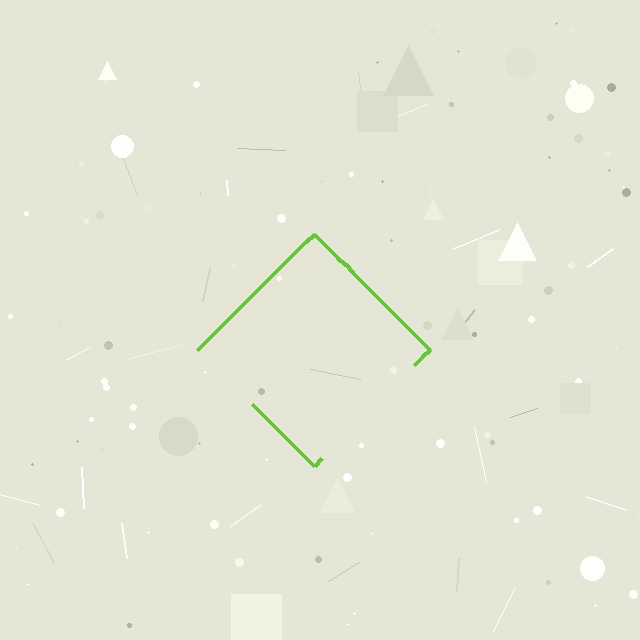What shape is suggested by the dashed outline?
The dashed outline suggests a diamond.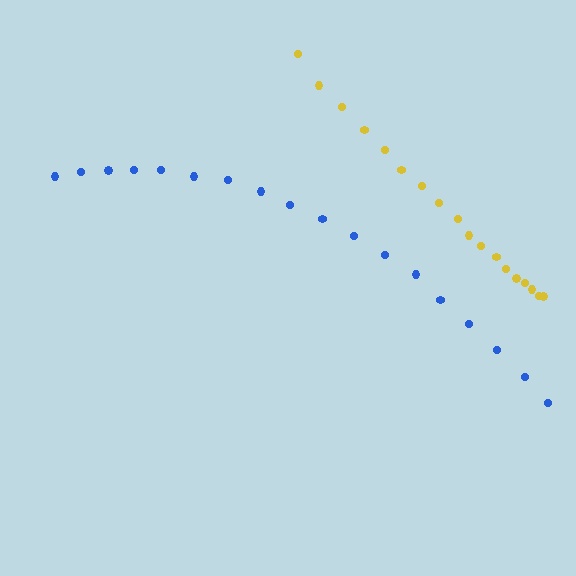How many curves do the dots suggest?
There are 2 distinct paths.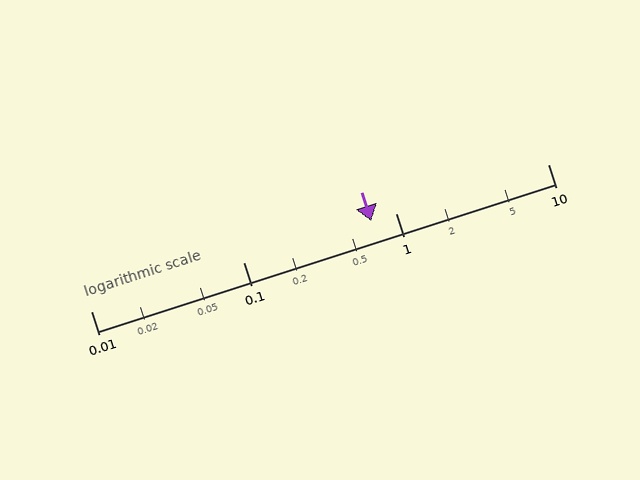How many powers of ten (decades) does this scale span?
The scale spans 3 decades, from 0.01 to 10.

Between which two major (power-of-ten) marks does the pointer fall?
The pointer is between 0.1 and 1.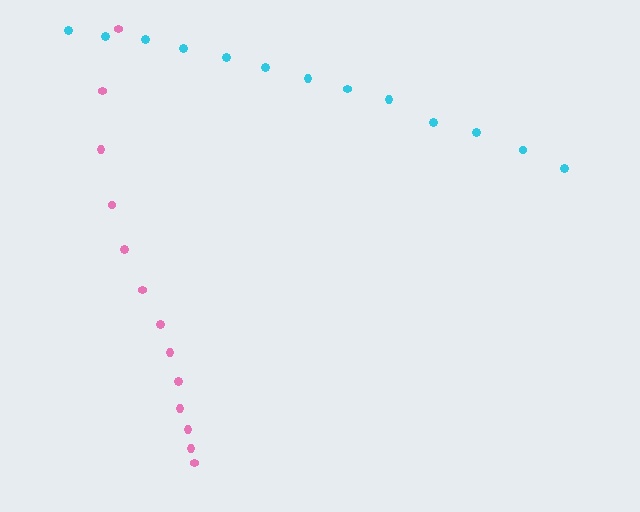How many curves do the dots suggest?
There are 2 distinct paths.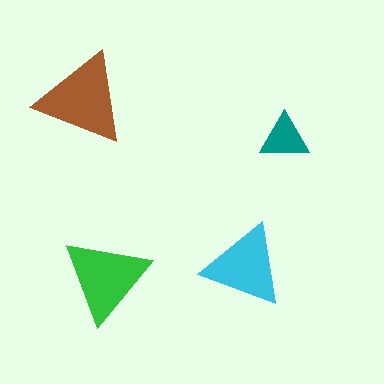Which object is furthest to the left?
The brown triangle is leftmost.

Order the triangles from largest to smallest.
the brown one, the green one, the cyan one, the teal one.